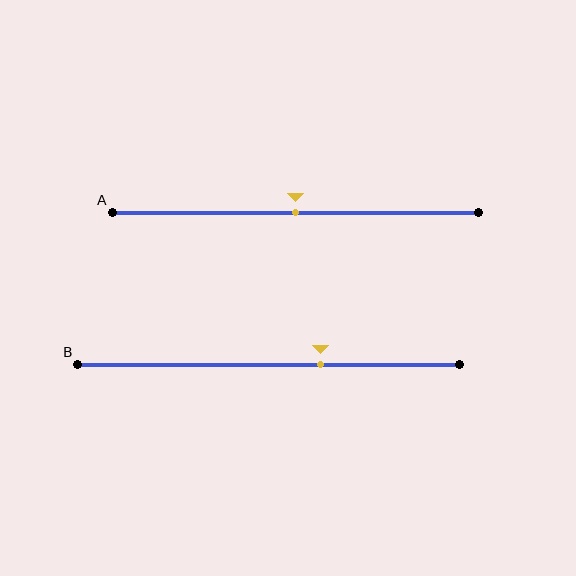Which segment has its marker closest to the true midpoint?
Segment A has its marker closest to the true midpoint.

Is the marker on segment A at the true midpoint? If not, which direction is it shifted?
Yes, the marker on segment A is at the true midpoint.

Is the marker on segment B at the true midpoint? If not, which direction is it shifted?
No, the marker on segment B is shifted to the right by about 14% of the segment length.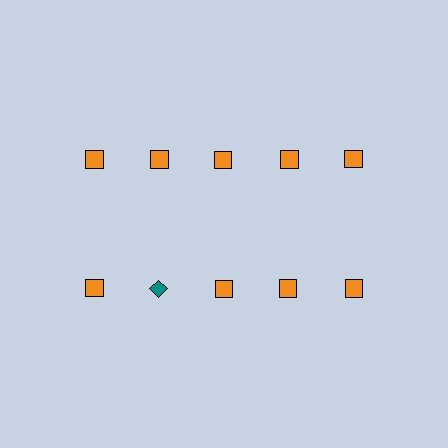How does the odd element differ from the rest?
It differs in both color (teal instead of orange) and shape (diamond instead of square).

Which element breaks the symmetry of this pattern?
The teal diamond in the second row, second from left column breaks the symmetry. All other shapes are orange squares.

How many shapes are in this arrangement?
There are 10 shapes arranged in a grid pattern.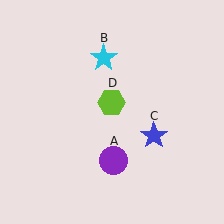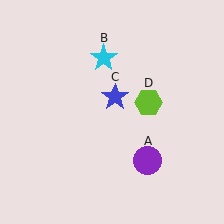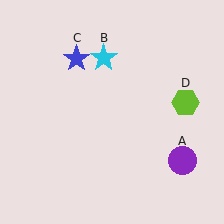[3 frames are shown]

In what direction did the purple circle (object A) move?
The purple circle (object A) moved right.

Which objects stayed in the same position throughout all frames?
Cyan star (object B) remained stationary.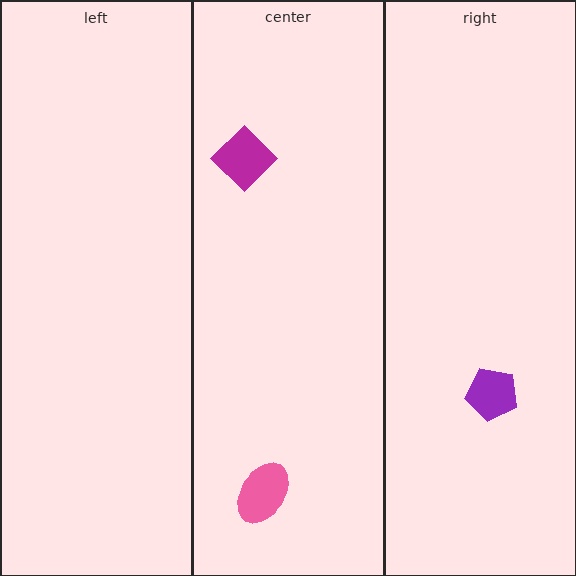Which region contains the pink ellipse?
The center region.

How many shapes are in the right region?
1.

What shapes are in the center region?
The pink ellipse, the magenta diamond.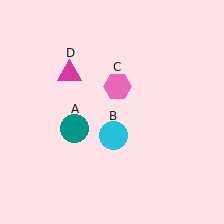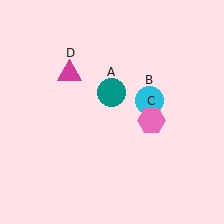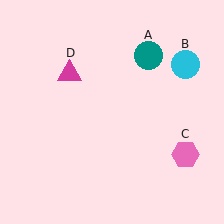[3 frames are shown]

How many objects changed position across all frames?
3 objects changed position: teal circle (object A), cyan circle (object B), pink hexagon (object C).